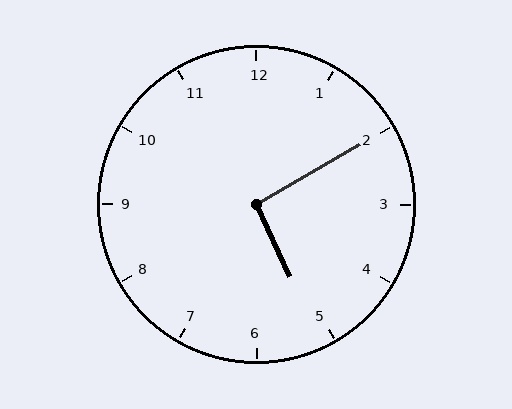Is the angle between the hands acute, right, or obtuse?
It is right.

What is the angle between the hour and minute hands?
Approximately 95 degrees.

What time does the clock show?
5:10.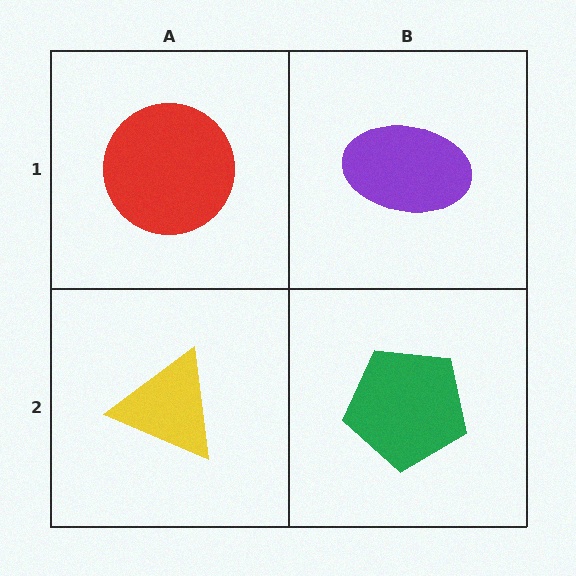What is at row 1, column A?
A red circle.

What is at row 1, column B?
A purple ellipse.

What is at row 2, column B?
A green pentagon.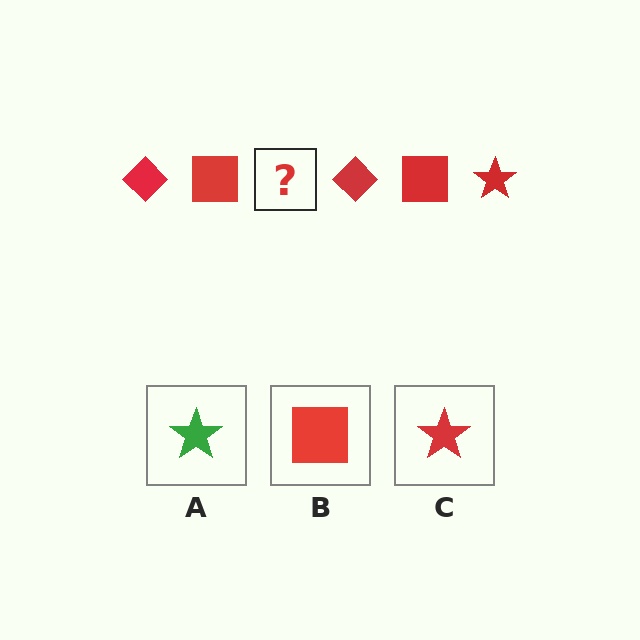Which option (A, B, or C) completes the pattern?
C.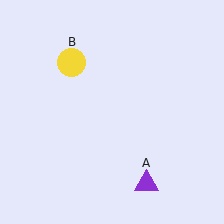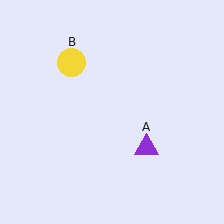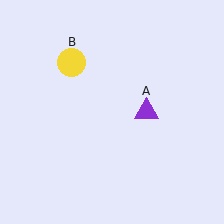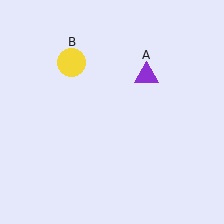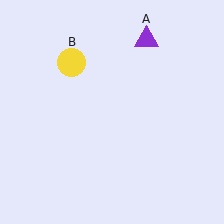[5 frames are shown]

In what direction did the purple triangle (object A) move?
The purple triangle (object A) moved up.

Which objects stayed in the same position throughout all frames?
Yellow circle (object B) remained stationary.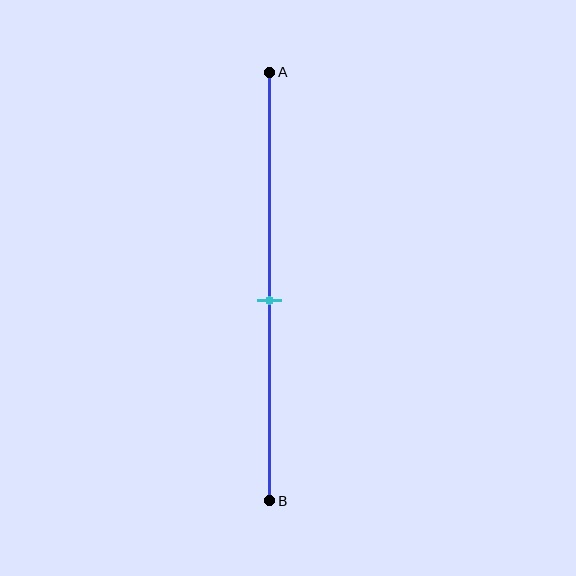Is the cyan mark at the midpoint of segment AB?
No, the mark is at about 55% from A, not at the 50% midpoint.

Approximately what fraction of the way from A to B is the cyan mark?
The cyan mark is approximately 55% of the way from A to B.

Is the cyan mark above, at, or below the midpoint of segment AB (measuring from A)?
The cyan mark is below the midpoint of segment AB.